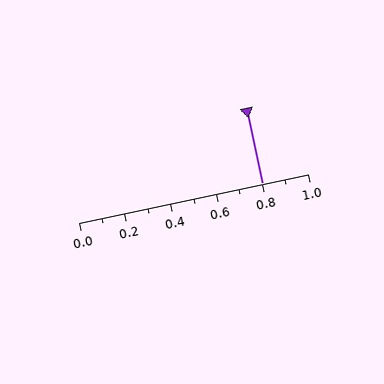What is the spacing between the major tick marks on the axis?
The major ticks are spaced 0.2 apart.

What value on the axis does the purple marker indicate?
The marker indicates approximately 0.8.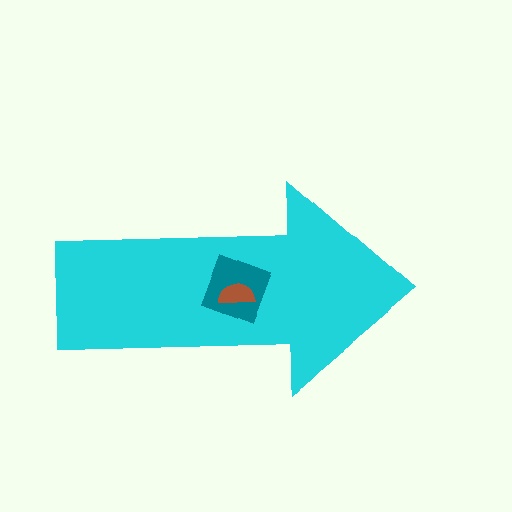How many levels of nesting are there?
3.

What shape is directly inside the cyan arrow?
The teal square.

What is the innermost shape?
The brown semicircle.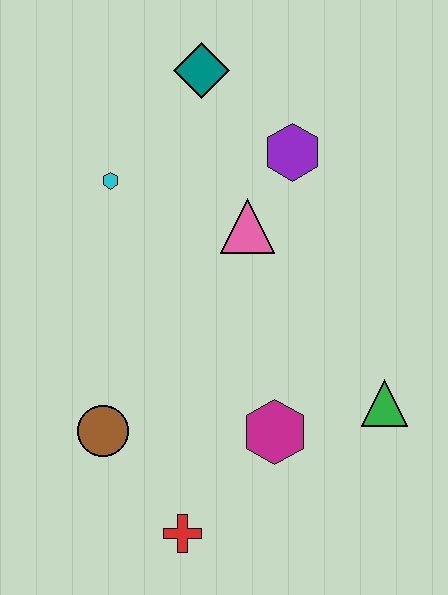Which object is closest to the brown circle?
The red cross is closest to the brown circle.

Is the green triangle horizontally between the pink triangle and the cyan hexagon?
No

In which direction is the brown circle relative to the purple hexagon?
The brown circle is below the purple hexagon.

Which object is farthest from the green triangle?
The teal diamond is farthest from the green triangle.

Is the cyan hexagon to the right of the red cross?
No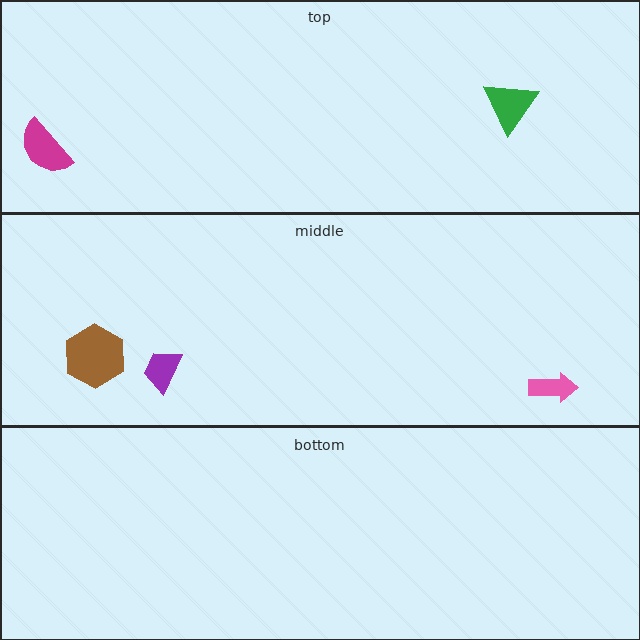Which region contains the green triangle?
The top region.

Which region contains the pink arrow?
The middle region.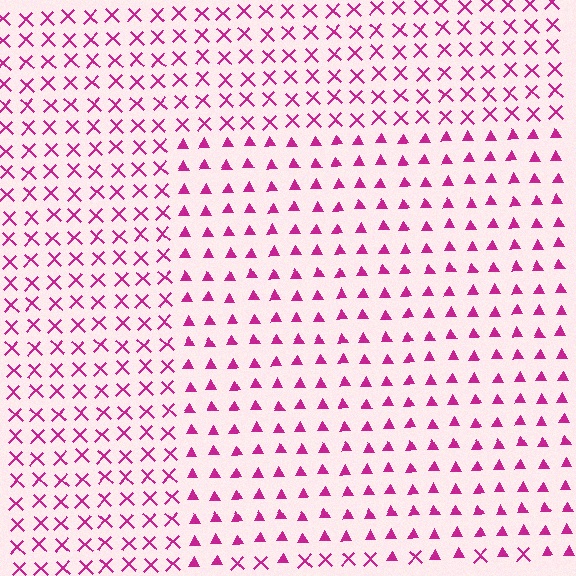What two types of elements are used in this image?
The image uses triangles inside the rectangle region and X marks outside it.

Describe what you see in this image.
The image is filled with small magenta elements arranged in a uniform grid. A rectangle-shaped region contains triangles, while the surrounding area contains X marks. The boundary is defined purely by the change in element shape.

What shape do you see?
I see a rectangle.